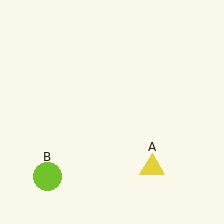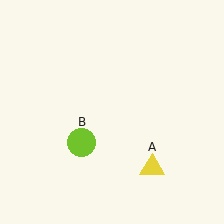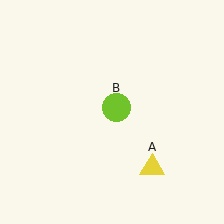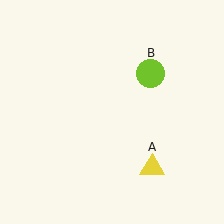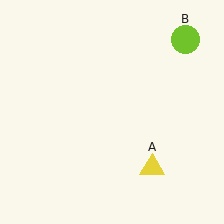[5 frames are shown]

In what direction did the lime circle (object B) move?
The lime circle (object B) moved up and to the right.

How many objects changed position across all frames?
1 object changed position: lime circle (object B).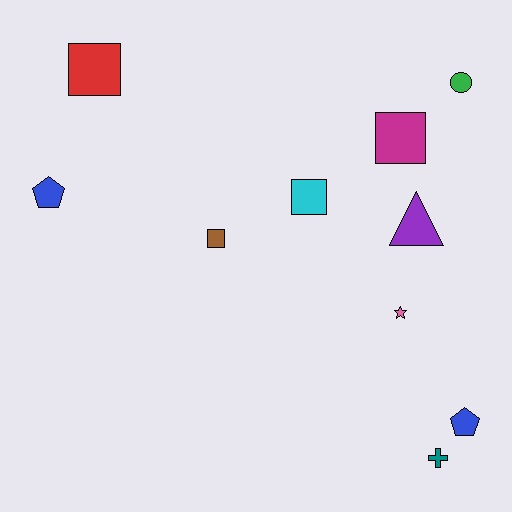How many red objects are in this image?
There is 1 red object.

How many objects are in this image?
There are 10 objects.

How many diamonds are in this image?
There are no diamonds.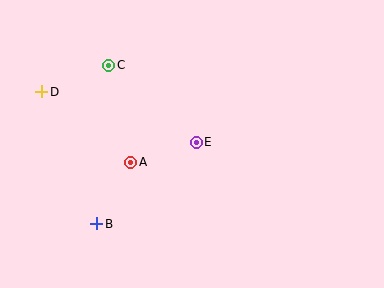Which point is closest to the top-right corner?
Point E is closest to the top-right corner.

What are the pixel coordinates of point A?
Point A is at (131, 162).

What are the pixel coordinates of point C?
Point C is at (109, 65).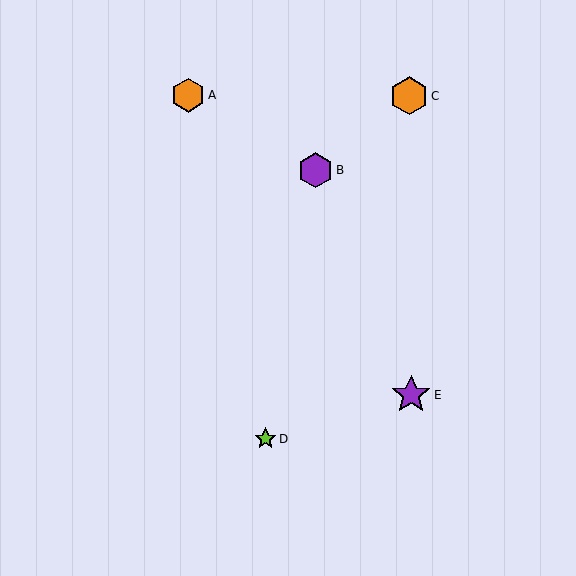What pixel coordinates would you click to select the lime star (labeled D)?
Click at (266, 439) to select the lime star D.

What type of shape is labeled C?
Shape C is an orange hexagon.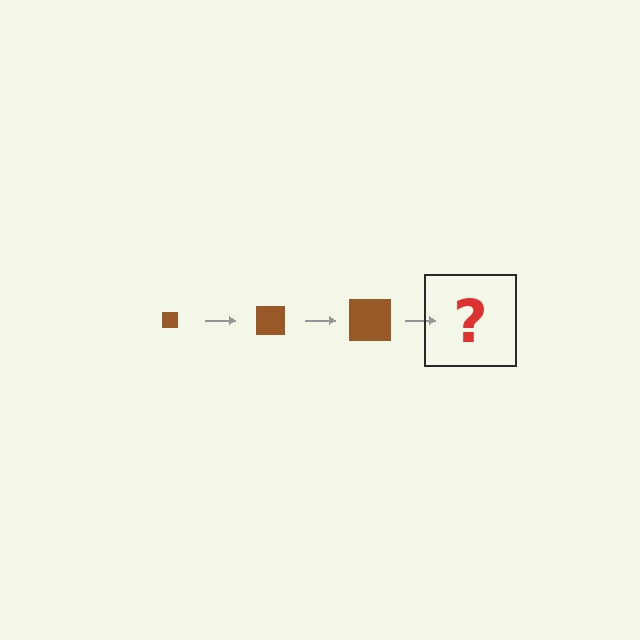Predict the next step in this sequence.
The next step is a brown square, larger than the previous one.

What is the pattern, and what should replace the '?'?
The pattern is that the square gets progressively larger each step. The '?' should be a brown square, larger than the previous one.